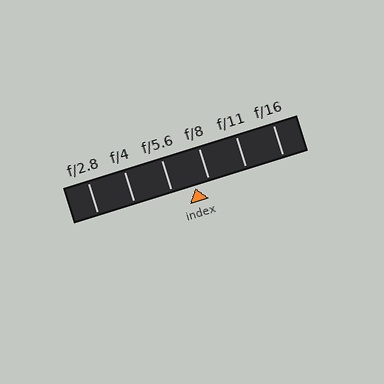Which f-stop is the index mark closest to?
The index mark is closest to f/8.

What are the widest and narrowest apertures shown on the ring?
The widest aperture shown is f/2.8 and the narrowest is f/16.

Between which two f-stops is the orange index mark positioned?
The index mark is between f/5.6 and f/8.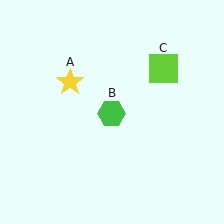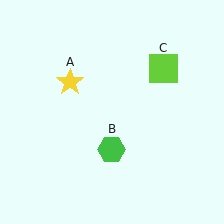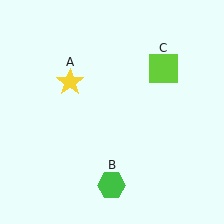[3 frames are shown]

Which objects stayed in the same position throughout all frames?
Yellow star (object A) and lime square (object C) remained stationary.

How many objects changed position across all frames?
1 object changed position: green hexagon (object B).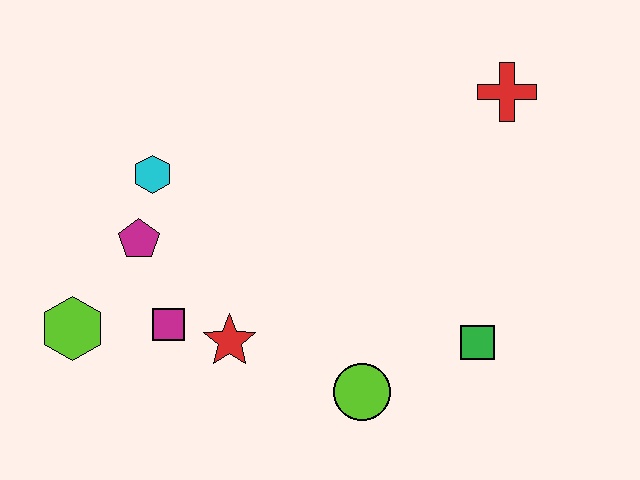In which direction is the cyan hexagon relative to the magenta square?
The cyan hexagon is above the magenta square.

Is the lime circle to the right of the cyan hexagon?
Yes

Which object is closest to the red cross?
The green square is closest to the red cross.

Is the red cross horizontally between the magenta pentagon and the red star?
No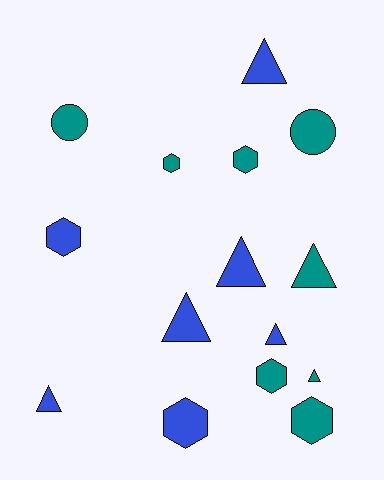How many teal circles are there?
There are 2 teal circles.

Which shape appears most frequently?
Triangle, with 7 objects.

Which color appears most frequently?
Teal, with 8 objects.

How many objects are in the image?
There are 15 objects.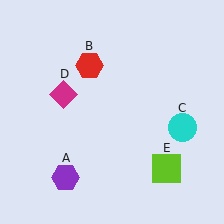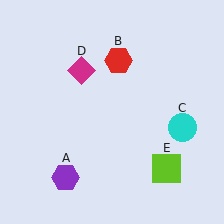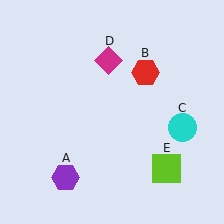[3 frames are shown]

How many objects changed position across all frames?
2 objects changed position: red hexagon (object B), magenta diamond (object D).